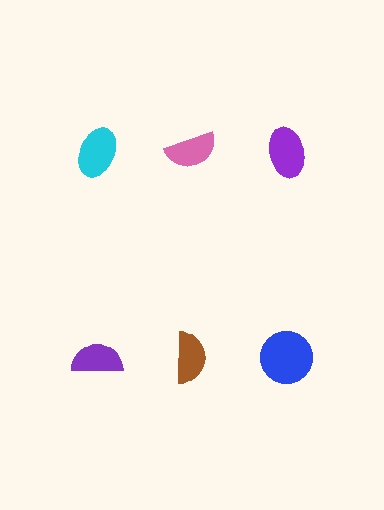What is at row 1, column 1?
A cyan ellipse.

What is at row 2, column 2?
A brown semicircle.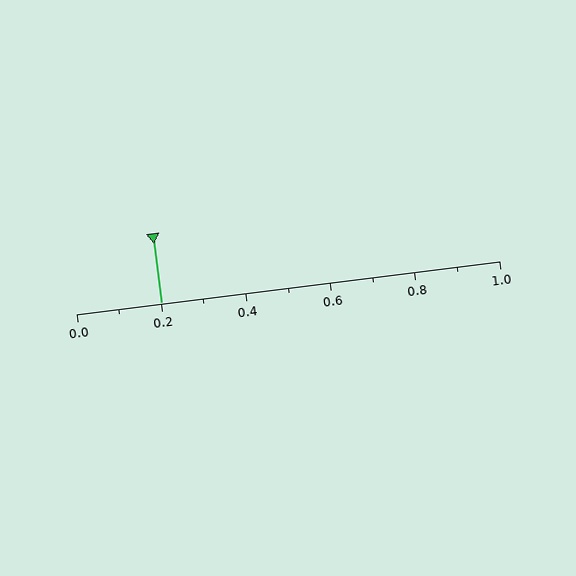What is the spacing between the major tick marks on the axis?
The major ticks are spaced 0.2 apart.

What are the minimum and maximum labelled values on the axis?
The axis runs from 0.0 to 1.0.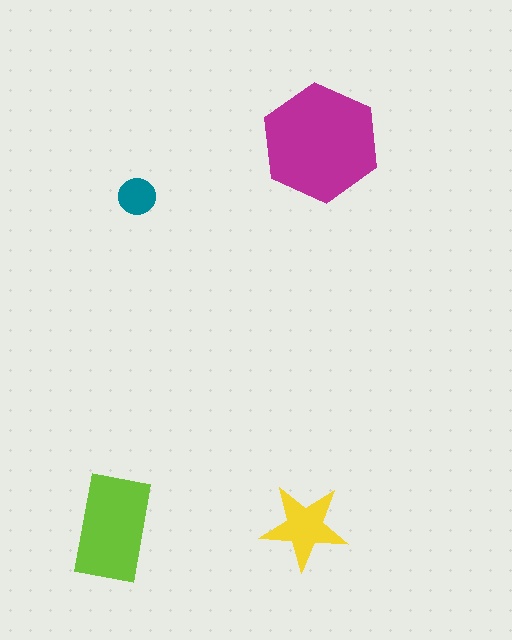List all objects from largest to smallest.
The magenta hexagon, the lime rectangle, the yellow star, the teal circle.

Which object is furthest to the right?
The magenta hexagon is rightmost.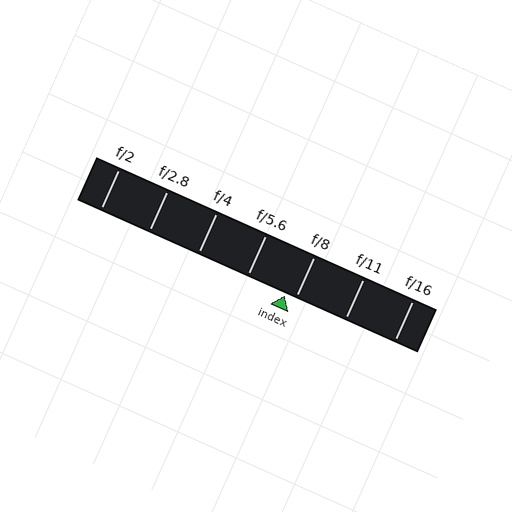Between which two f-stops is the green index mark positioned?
The index mark is between f/5.6 and f/8.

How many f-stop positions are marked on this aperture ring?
There are 7 f-stop positions marked.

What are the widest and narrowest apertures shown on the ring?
The widest aperture shown is f/2 and the narrowest is f/16.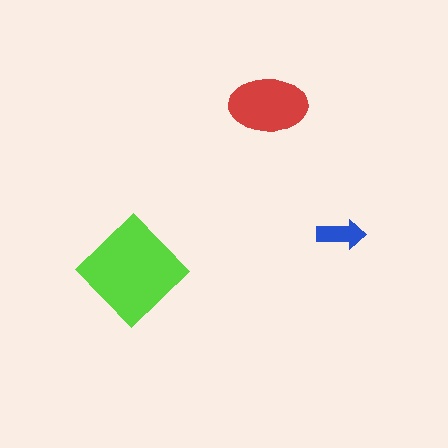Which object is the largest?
The lime diamond.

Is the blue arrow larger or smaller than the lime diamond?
Smaller.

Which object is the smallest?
The blue arrow.